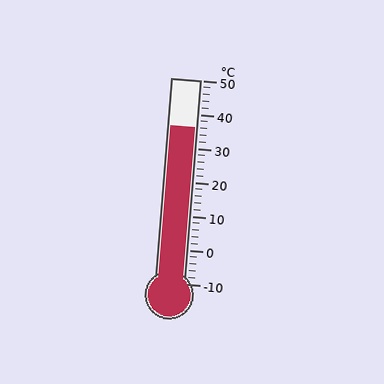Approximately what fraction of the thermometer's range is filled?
The thermometer is filled to approximately 75% of its range.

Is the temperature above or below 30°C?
The temperature is above 30°C.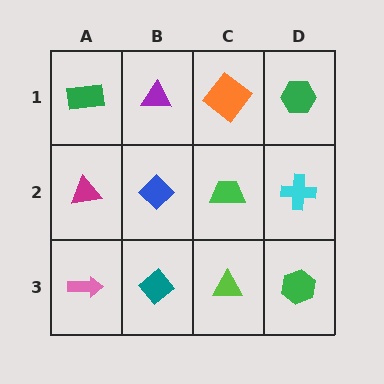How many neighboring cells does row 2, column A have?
3.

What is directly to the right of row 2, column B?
A green trapezoid.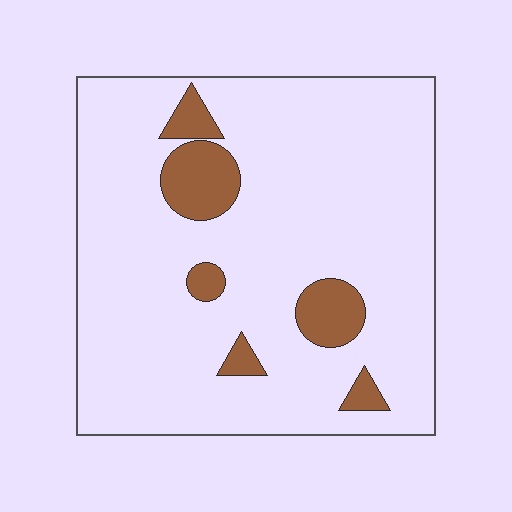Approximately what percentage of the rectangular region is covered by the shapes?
Approximately 10%.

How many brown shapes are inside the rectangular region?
6.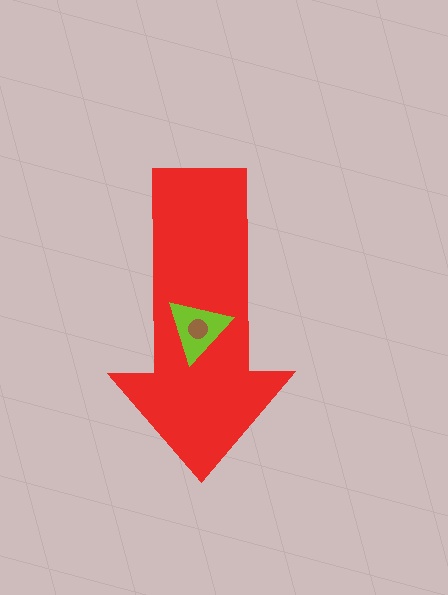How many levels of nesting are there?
3.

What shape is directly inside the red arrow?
The lime triangle.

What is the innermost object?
The brown circle.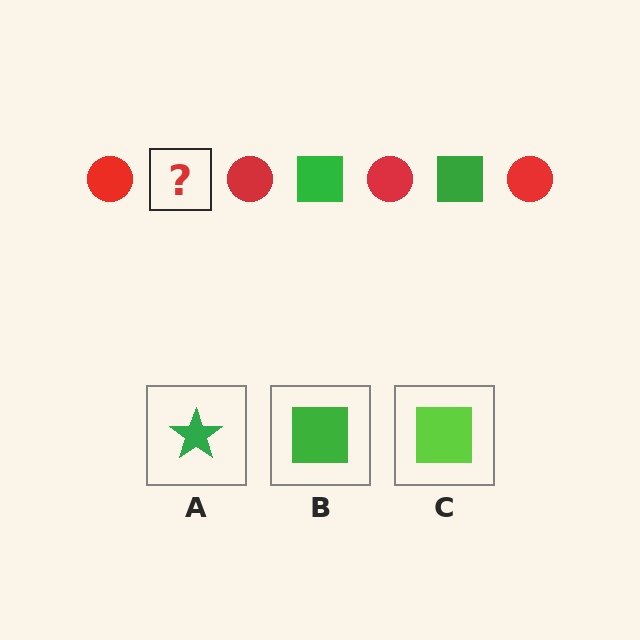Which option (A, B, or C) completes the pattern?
B.